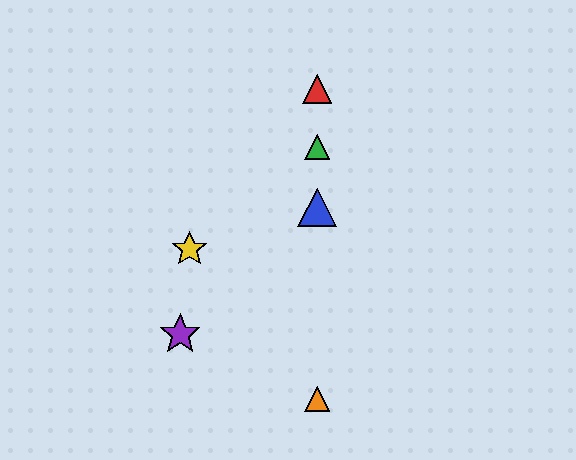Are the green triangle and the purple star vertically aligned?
No, the green triangle is at x≈317 and the purple star is at x≈180.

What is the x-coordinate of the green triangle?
The green triangle is at x≈317.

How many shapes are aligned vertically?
4 shapes (the red triangle, the blue triangle, the green triangle, the orange triangle) are aligned vertically.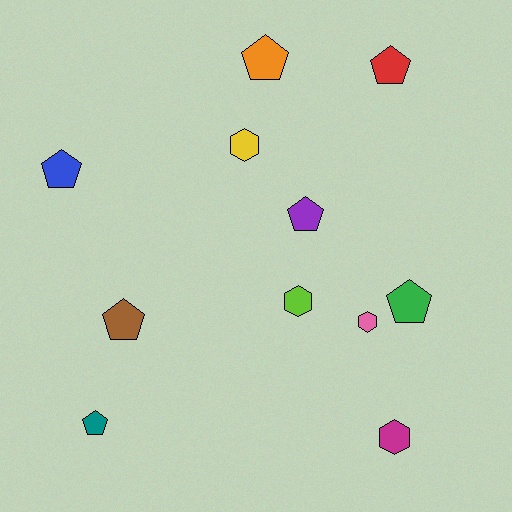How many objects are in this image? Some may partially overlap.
There are 11 objects.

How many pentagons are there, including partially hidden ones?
There are 7 pentagons.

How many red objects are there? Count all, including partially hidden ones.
There is 1 red object.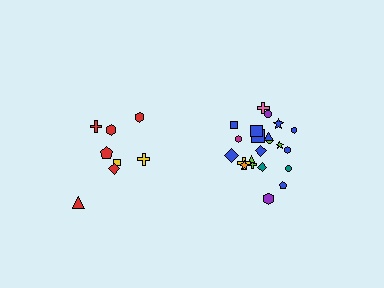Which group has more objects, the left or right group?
The right group.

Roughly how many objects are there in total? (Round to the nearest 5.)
Roughly 30 objects in total.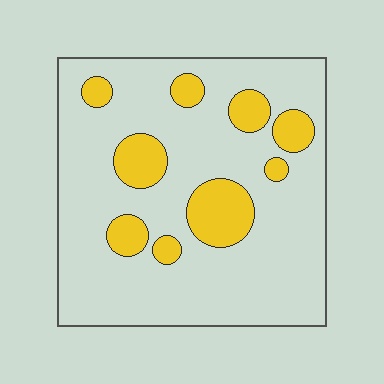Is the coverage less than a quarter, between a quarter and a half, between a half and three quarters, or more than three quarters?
Less than a quarter.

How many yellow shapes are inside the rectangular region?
9.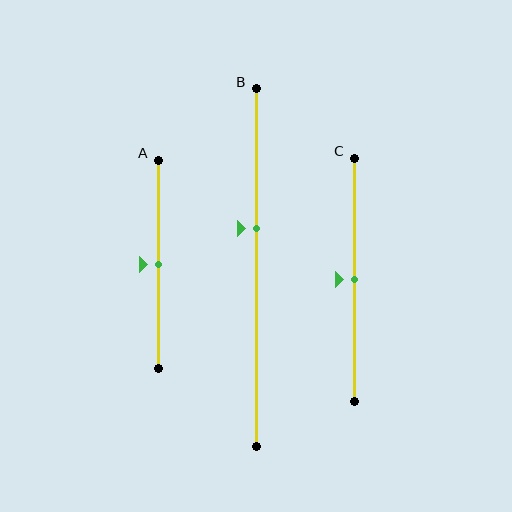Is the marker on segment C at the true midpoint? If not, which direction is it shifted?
Yes, the marker on segment C is at the true midpoint.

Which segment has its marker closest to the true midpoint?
Segment A has its marker closest to the true midpoint.